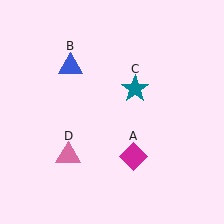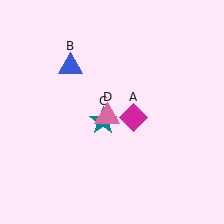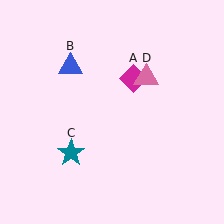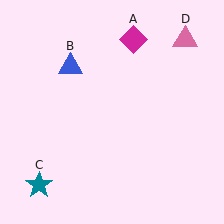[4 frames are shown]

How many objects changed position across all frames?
3 objects changed position: magenta diamond (object A), teal star (object C), pink triangle (object D).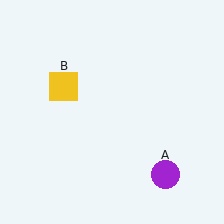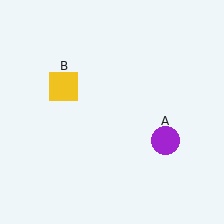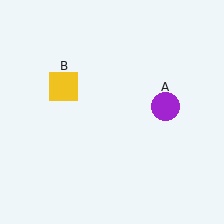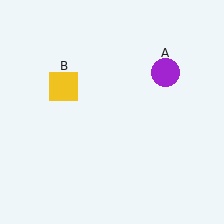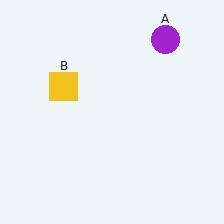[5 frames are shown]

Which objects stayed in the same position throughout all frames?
Yellow square (object B) remained stationary.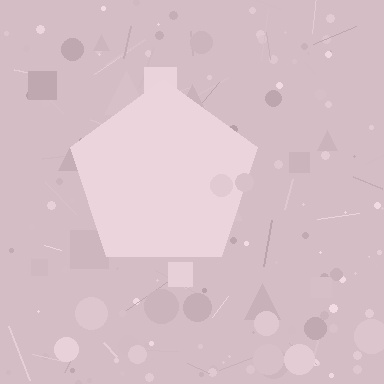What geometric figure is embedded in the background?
A pentagon is embedded in the background.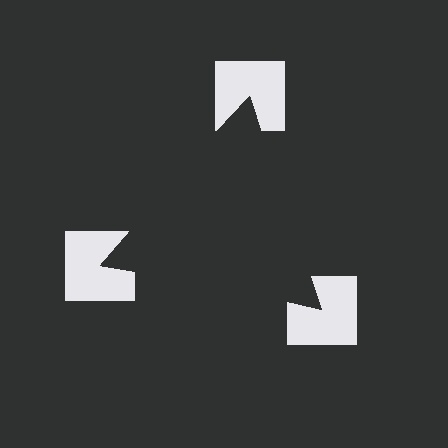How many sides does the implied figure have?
3 sides.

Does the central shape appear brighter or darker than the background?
It typically appears slightly darker than the background, even though no actual brightness change is drawn.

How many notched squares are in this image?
There are 3 — one at each vertex of the illusory triangle.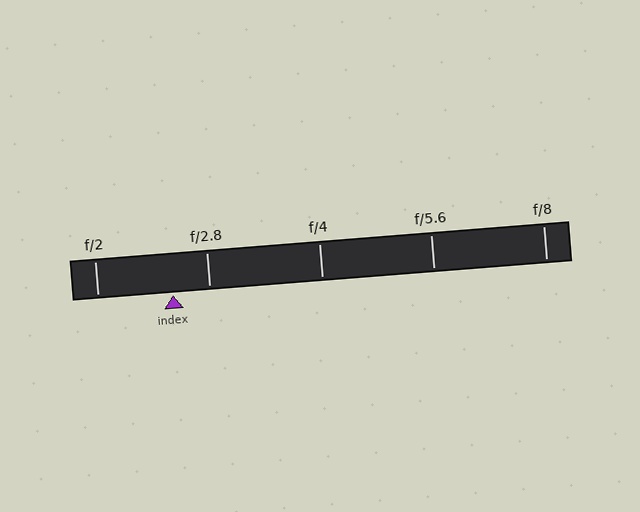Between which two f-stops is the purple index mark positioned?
The index mark is between f/2 and f/2.8.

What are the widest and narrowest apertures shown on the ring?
The widest aperture shown is f/2 and the narrowest is f/8.